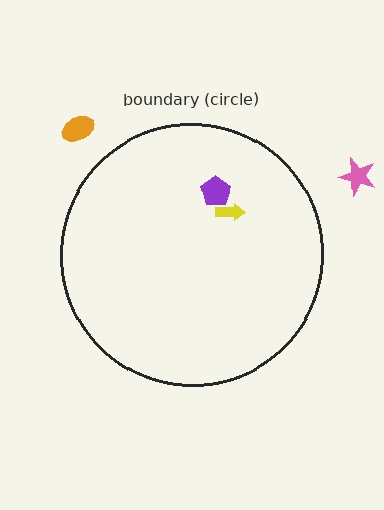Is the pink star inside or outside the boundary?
Outside.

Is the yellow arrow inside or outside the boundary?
Inside.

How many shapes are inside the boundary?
2 inside, 2 outside.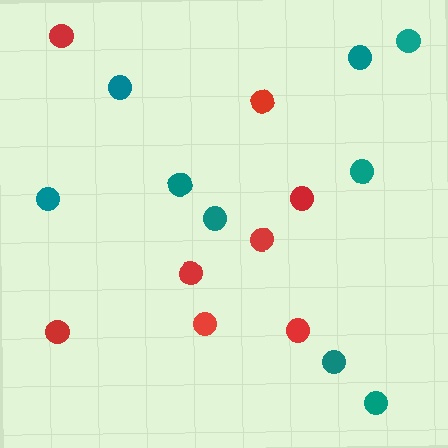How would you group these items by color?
There are 2 groups: one group of red circles (8) and one group of teal circles (9).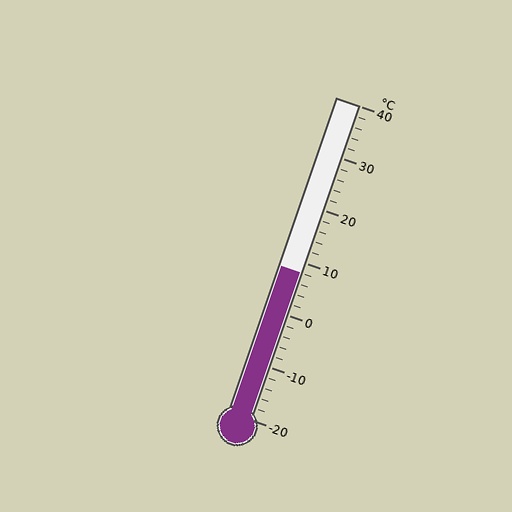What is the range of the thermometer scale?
The thermometer scale ranges from -20°C to 40°C.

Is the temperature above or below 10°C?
The temperature is below 10°C.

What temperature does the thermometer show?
The thermometer shows approximately 8°C.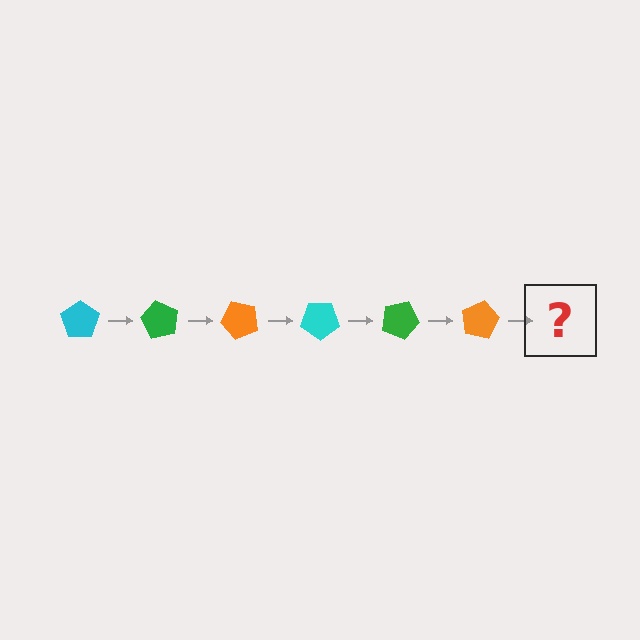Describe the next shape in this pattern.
It should be a cyan pentagon, rotated 360 degrees from the start.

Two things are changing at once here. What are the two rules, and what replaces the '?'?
The two rules are that it rotates 60 degrees each step and the color cycles through cyan, green, and orange. The '?' should be a cyan pentagon, rotated 360 degrees from the start.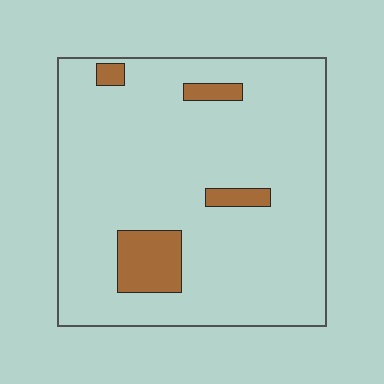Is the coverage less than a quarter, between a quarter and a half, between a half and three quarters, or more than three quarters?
Less than a quarter.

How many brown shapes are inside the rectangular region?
4.